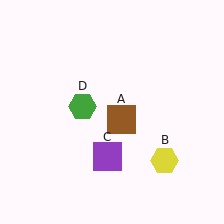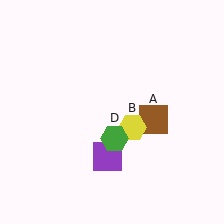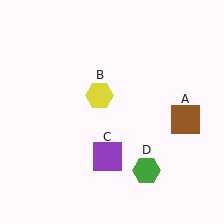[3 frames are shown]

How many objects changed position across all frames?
3 objects changed position: brown square (object A), yellow hexagon (object B), green hexagon (object D).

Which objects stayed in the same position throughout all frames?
Purple square (object C) remained stationary.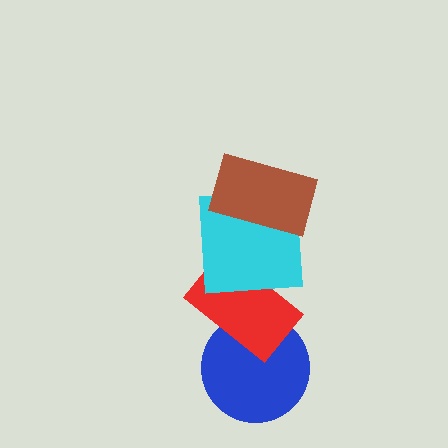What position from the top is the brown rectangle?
The brown rectangle is 1st from the top.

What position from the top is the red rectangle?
The red rectangle is 3rd from the top.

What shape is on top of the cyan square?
The brown rectangle is on top of the cyan square.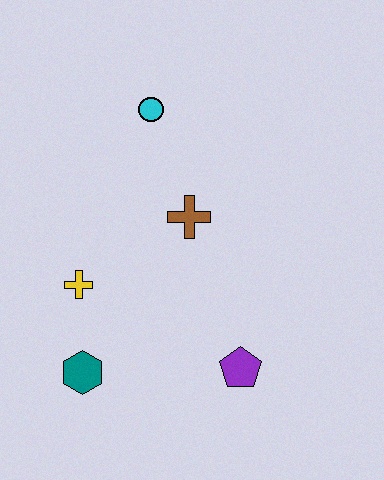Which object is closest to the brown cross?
The cyan circle is closest to the brown cross.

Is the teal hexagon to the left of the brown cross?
Yes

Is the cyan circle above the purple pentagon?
Yes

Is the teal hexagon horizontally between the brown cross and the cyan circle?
No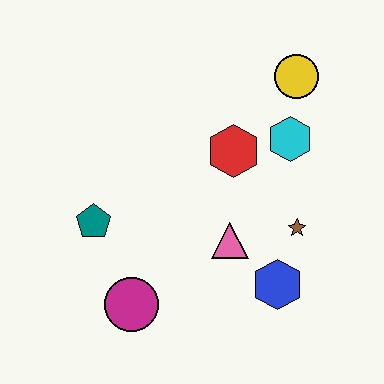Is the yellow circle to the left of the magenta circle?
No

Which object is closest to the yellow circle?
The cyan hexagon is closest to the yellow circle.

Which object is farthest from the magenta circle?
The yellow circle is farthest from the magenta circle.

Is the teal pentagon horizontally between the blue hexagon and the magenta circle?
No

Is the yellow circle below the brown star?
No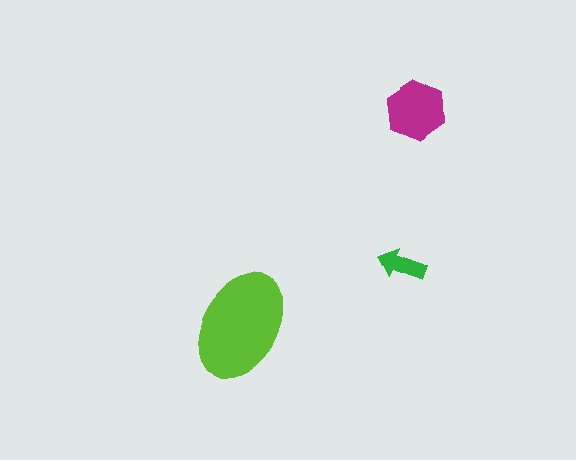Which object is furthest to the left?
The lime ellipse is leftmost.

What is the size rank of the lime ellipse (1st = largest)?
1st.